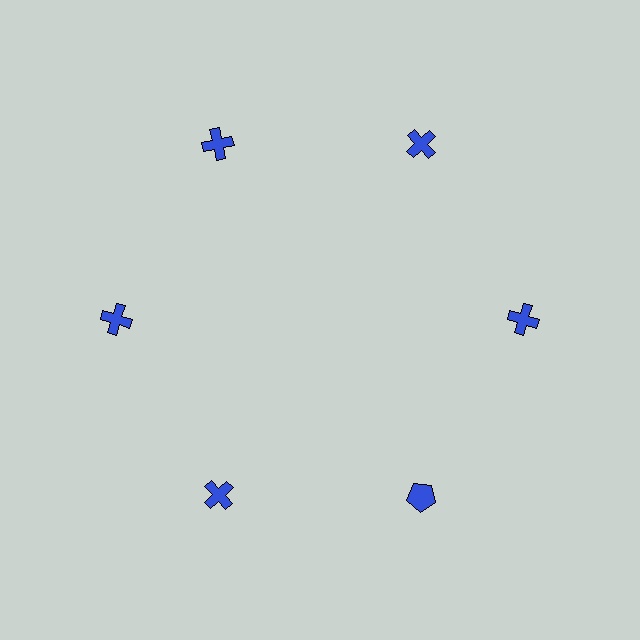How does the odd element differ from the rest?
It has a different shape: pentagon instead of cross.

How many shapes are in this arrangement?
There are 6 shapes arranged in a ring pattern.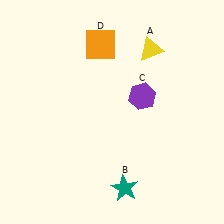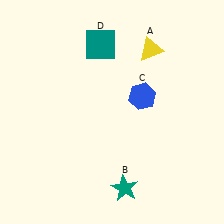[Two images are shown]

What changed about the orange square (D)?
In Image 1, D is orange. In Image 2, it changed to teal.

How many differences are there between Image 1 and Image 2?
There are 2 differences between the two images.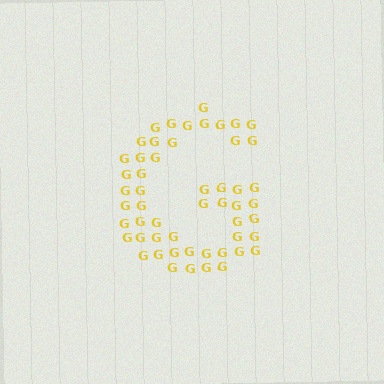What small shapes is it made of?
It is made of small letter G's.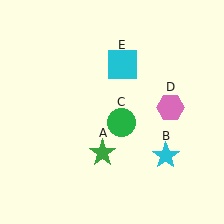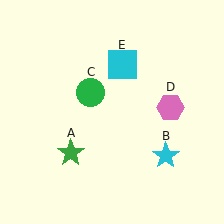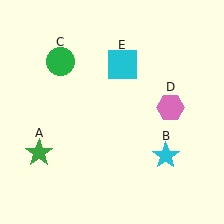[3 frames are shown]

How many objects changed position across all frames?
2 objects changed position: green star (object A), green circle (object C).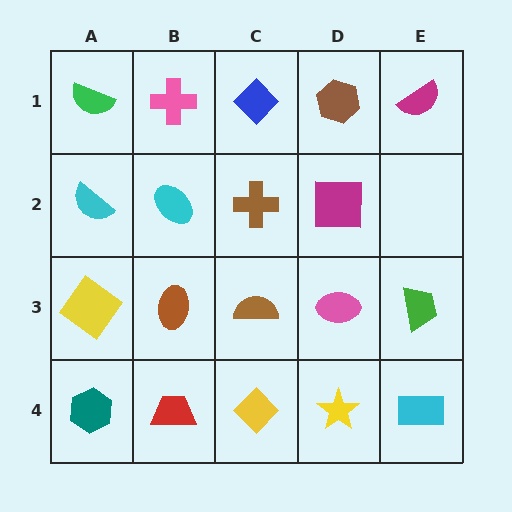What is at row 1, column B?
A pink cross.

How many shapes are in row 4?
5 shapes.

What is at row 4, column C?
A yellow diamond.